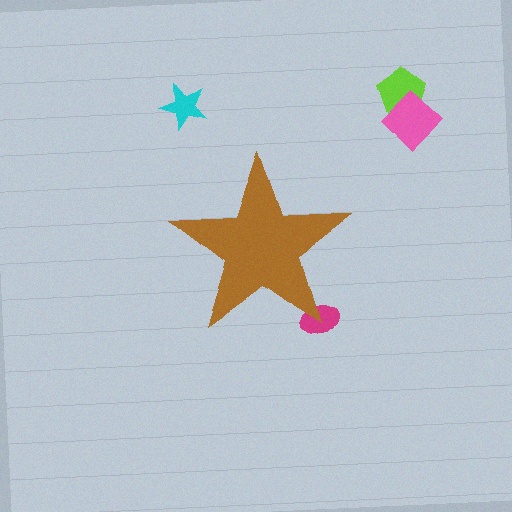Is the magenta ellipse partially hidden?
Yes, the magenta ellipse is partially hidden behind the brown star.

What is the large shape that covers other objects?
A brown star.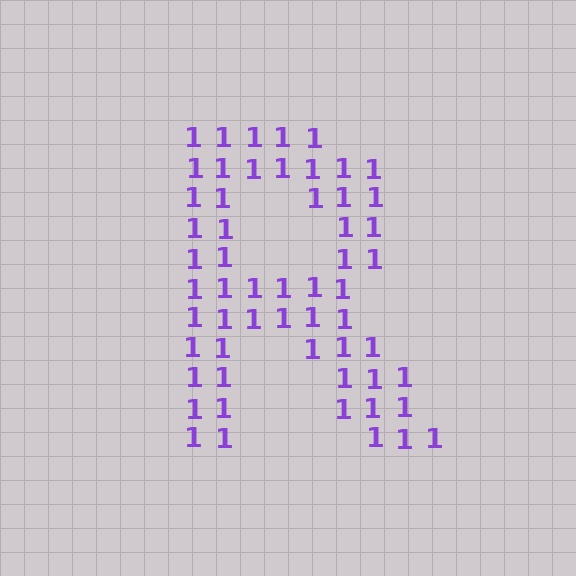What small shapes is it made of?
It is made of small digit 1's.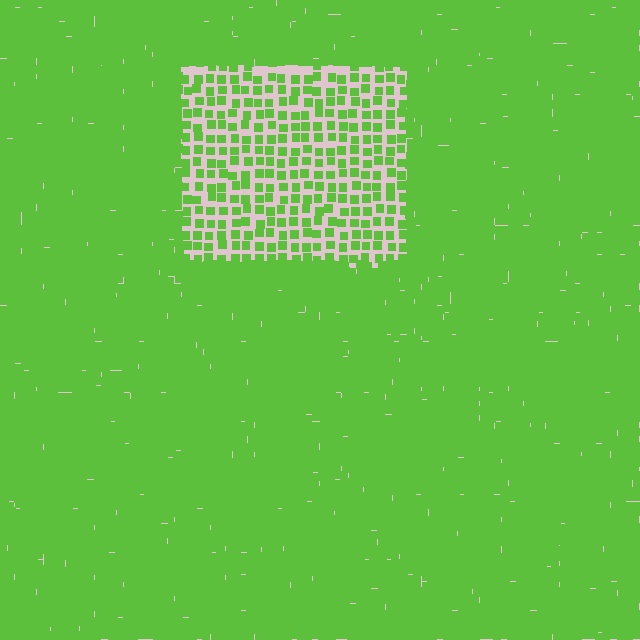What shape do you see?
I see a rectangle.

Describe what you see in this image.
The image contains small lime elements arranged at two different densities. A rectangle-shaped region is visible where the elements are less densely packed than the surrounding area.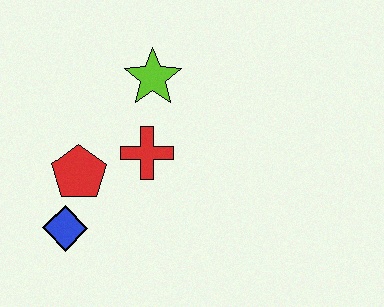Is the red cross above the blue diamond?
Yes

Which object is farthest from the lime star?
The blue diamond is farthest from the lime star.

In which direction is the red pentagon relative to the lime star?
The red pentagon is below the lime star.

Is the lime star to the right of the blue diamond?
Yes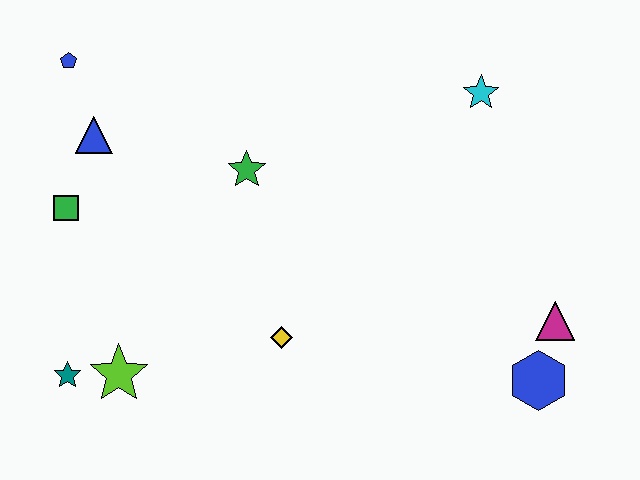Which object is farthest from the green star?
The blue hexagon is farthest from the green star.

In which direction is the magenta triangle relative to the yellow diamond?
The magenta triangle is to the right of the yellow diamond.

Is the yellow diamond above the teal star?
Yes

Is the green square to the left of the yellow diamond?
Yes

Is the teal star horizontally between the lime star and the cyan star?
No